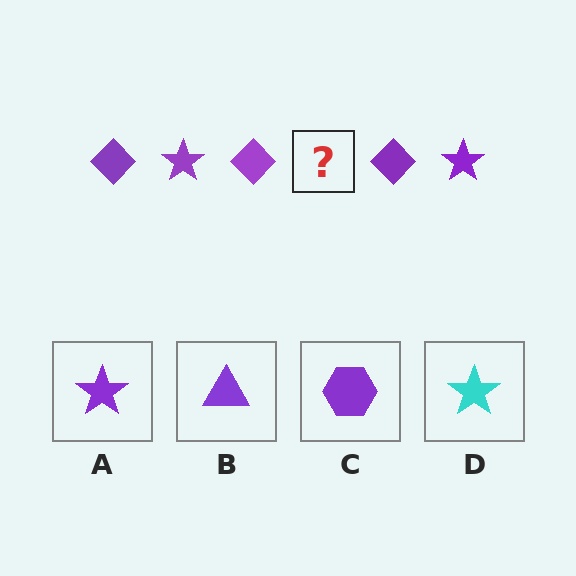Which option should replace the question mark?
Option A.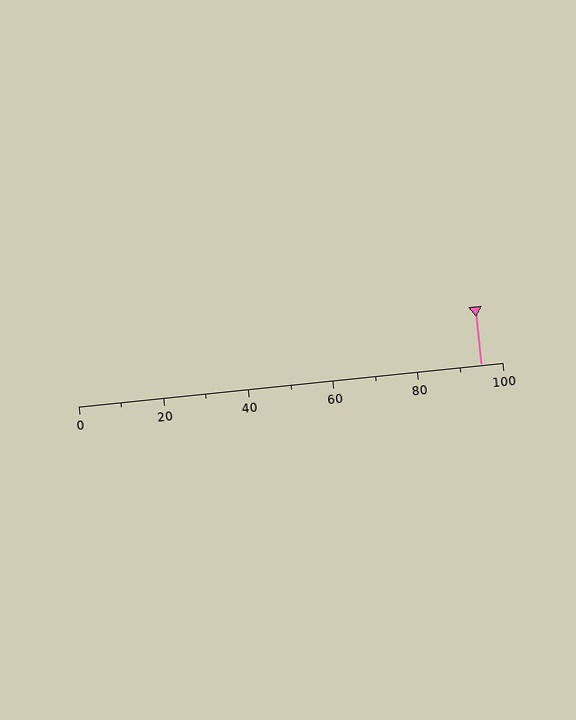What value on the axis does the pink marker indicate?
The marker indicates approximately 95.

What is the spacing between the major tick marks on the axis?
The major ticks are spaced 20 apart.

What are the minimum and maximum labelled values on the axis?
The axis runs from 0 to 100.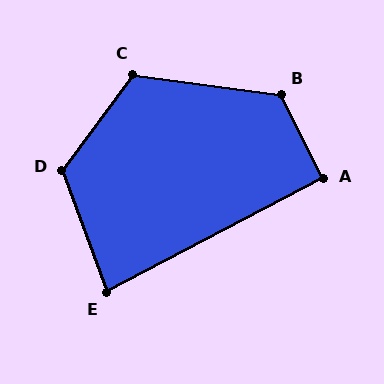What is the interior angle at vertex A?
Approximately 91 degrees (approximately right).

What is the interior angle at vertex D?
Approximately 124 degrees (obtuse).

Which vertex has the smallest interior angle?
E, at approximately 82 degrees.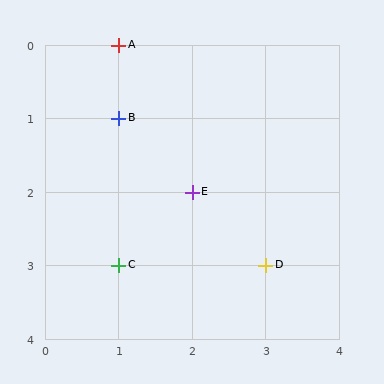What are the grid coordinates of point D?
Point D is at grid coordinates (3, 3).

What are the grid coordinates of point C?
Point C is at grid coordinates (1, 3).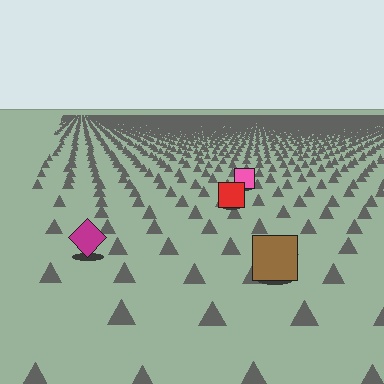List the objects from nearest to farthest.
From nearest to farthest: the brown square, the magenta diamond, the red square, the pink square.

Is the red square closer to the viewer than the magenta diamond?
No. The magenta diamond is closer — you can tell from the texture gradient: the ground texture is coarser near it.